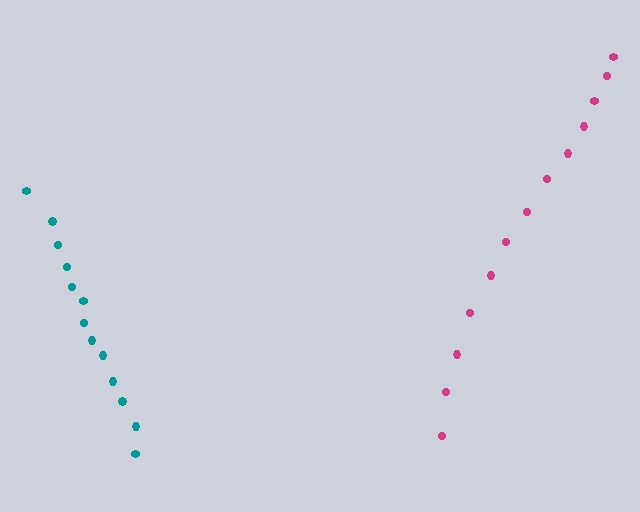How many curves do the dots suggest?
There are 2 distinct paths.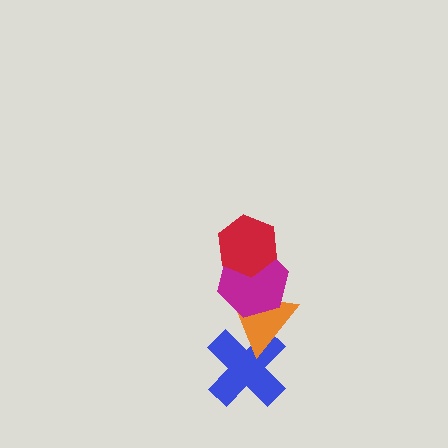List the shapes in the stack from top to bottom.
From top to bottom: the red hexagon, the magenta hexagon, the orange triangle, the blue cross.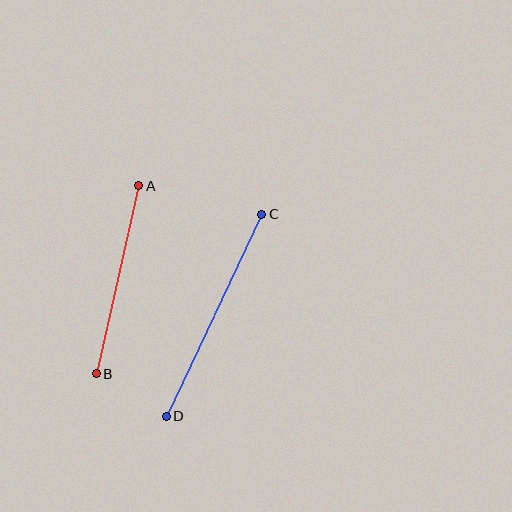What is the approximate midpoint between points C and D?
The midpoint is at approximately (214, 315) pixels.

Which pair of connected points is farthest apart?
Points C and D are farthest apart.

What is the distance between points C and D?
The distance is approximately 223 pixels.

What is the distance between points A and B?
The distance is approximately 193 pixels.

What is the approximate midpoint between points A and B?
The midpoint is at approximately (118, 280) pixels.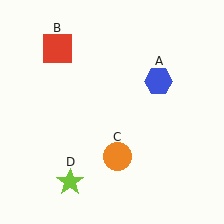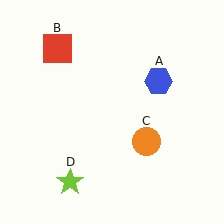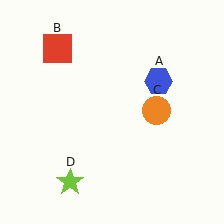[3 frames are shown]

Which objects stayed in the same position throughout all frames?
Blue hexagon (object A) and red square (object B) and lime star (object D) remained stationary.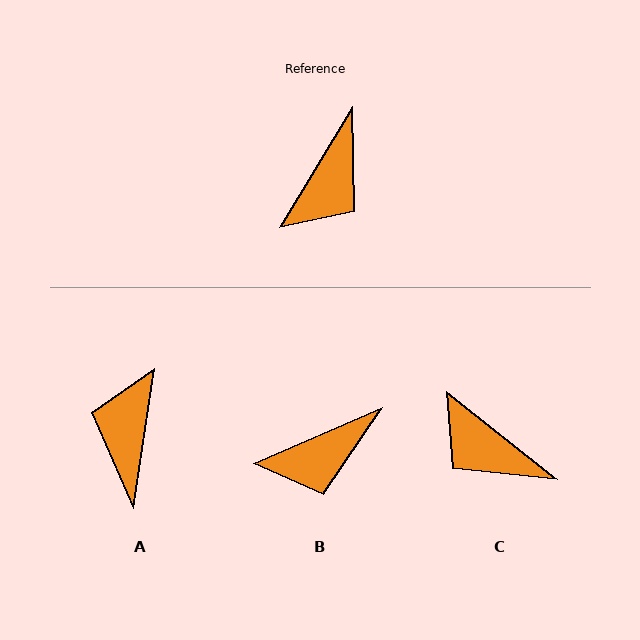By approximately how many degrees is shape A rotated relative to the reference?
Approximately 157 degrees clockwise.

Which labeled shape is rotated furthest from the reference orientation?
A, about 157 degrees away.